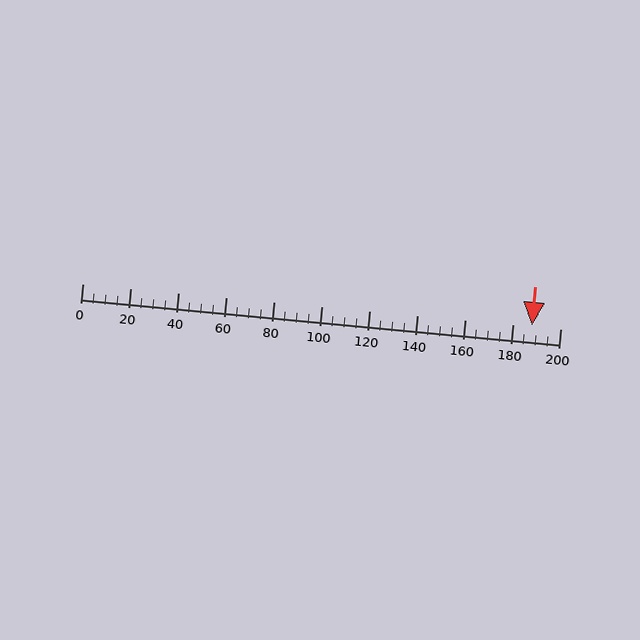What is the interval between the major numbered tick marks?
The major tick marks are spaced 20 units apart.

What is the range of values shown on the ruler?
The ruler shows values from 0 to 200.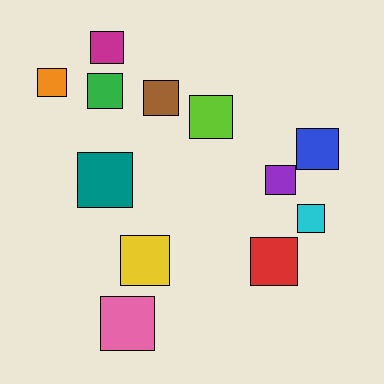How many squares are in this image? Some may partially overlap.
There are 12 squares.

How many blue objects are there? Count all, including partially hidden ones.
There is 1 blue object.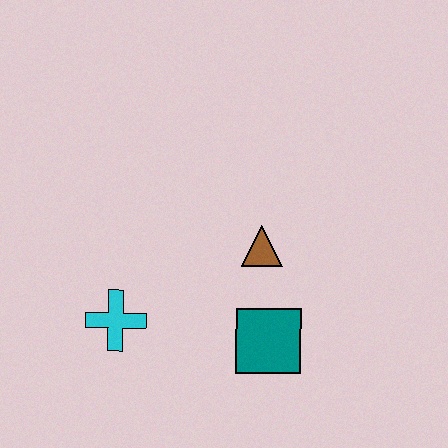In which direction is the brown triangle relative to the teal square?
The brown triangle is above the teal square.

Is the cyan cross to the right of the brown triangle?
No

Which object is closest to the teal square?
The brown triangle is closest to the teal square.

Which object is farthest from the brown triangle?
The cyan cross is farthest from the brown triangle.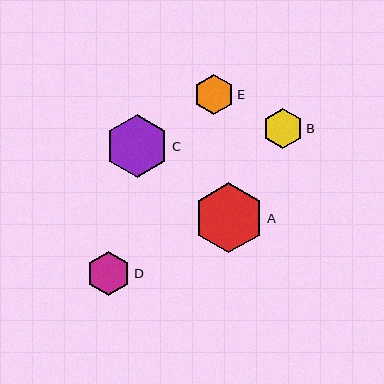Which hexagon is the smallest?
Hexagon B is the smallest with a size of approximately 39 pixels.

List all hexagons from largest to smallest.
From largest to smallest: A, C, D, E, B.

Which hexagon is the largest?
Hexagon A is the largest with a size of approximately 71 pixels.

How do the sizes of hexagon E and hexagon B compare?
Hexagon E and hexagon B are approximately the same size.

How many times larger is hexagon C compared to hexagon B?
Hexagon C is approximately 1.6 times the size of hexagon B.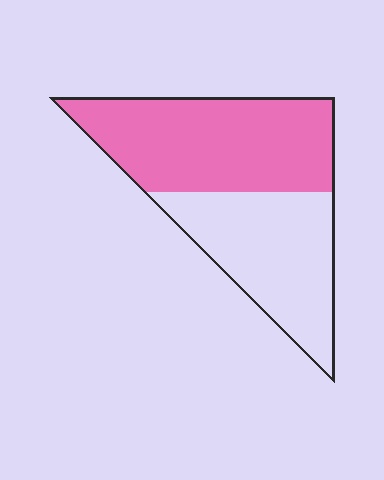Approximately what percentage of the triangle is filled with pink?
Approximately 55%.